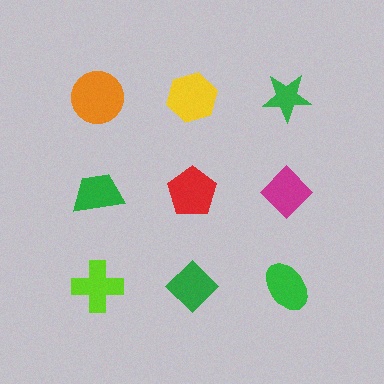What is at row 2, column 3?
A magenta diamond.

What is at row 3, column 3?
A green ellipse.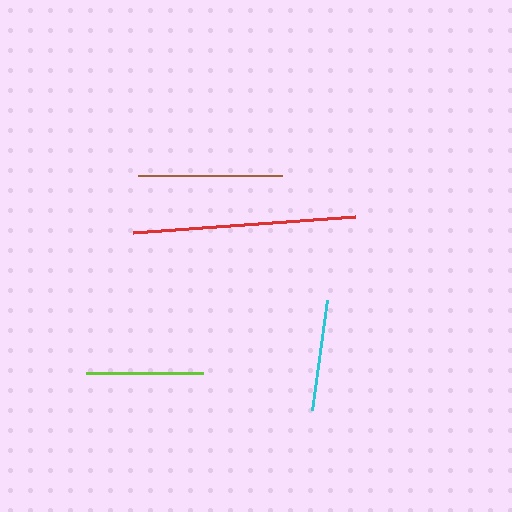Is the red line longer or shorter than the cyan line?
The red line is longer than the cyan line.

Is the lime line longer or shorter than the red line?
The red line is longer than the lime line.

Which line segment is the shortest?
The cyan line is the shortest at approximately 111 pixels.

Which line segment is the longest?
The red line is the longest at approximately 223 pixels.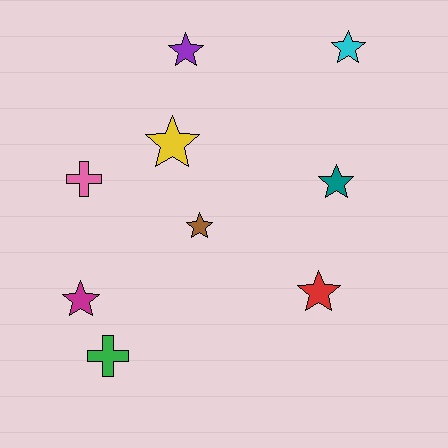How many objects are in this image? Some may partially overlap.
There are 9 objects.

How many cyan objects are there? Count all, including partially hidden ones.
There is 1 cyan object.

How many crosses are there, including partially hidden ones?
There are 2 crosses.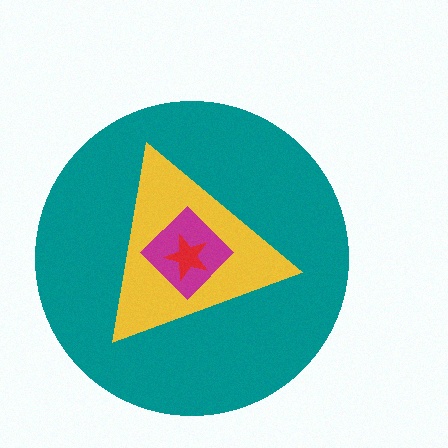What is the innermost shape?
The red star.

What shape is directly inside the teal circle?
The yellow triangle.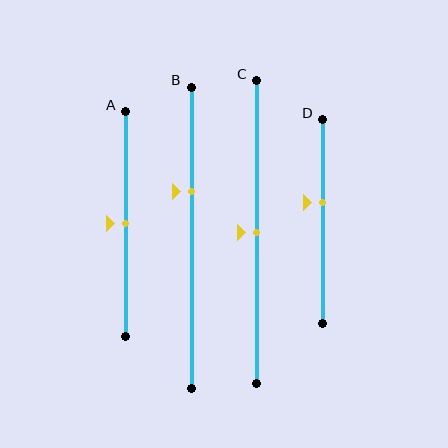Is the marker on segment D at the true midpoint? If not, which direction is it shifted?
No, the marker on segment D is shifted upward by about 9% of the segment length.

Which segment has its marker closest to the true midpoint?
Segment A has its marker closest to the true midpoint.